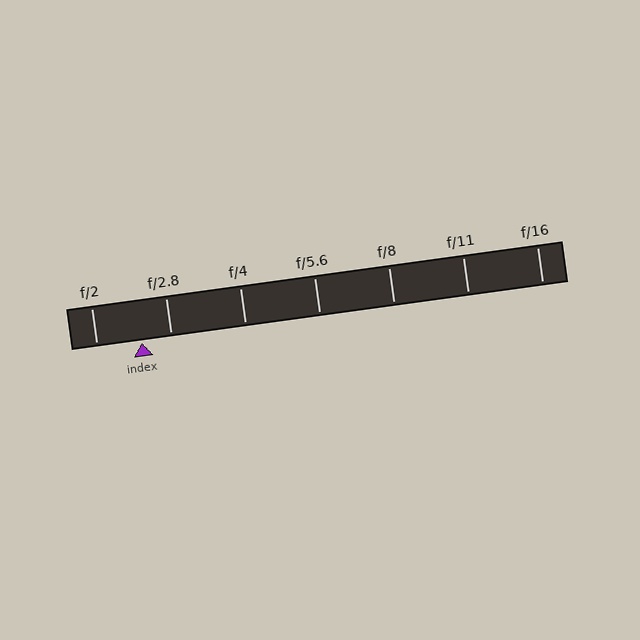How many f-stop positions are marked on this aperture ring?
There are 7 f-stop positions marked.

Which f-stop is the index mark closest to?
The index mark is closest to f/2.8.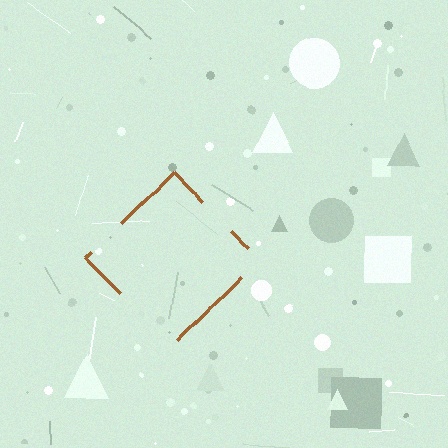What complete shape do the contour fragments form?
The contour fragments form a diamond.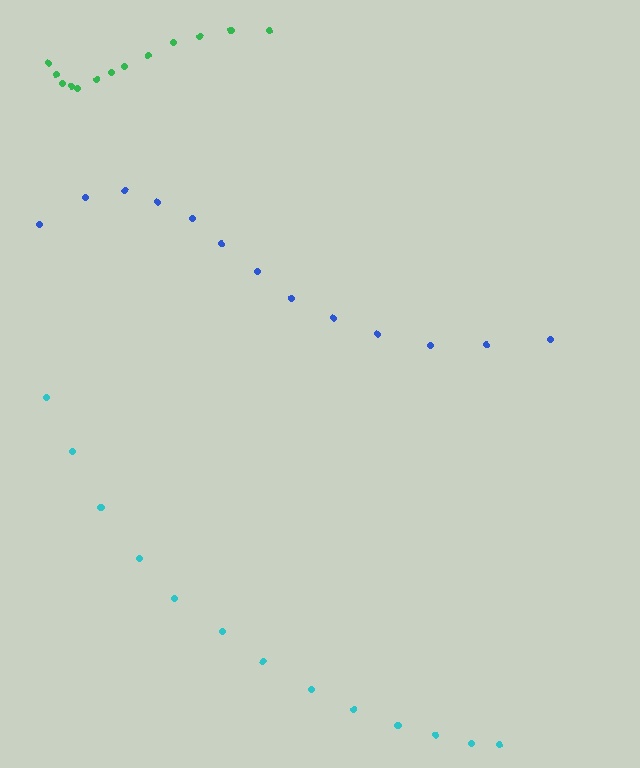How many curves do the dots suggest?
There are 3 distinct paths.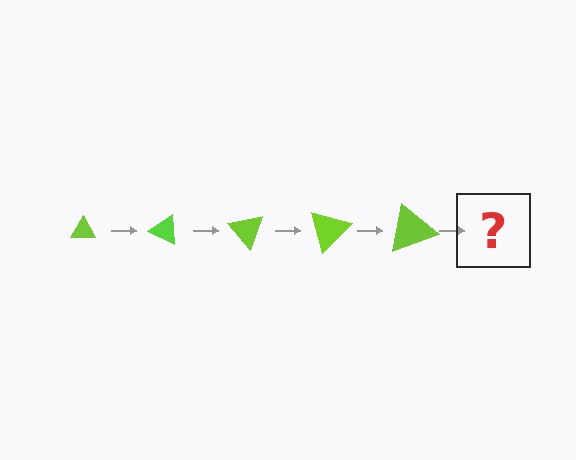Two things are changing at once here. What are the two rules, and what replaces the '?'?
The two rules are that the triangle grows larger each step and it rotates 25 degrees each step. The '?' should be a triangle, larger than the previous one and rotated 125 degrees from the start.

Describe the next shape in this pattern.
It should be a triangle, larger than the previous one and rotated 125 degrees from the start.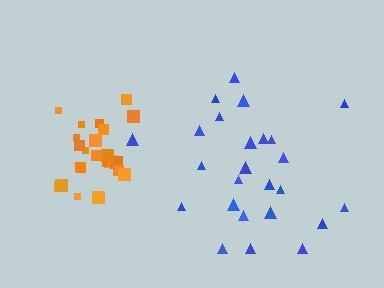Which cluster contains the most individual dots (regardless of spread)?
Blue (25).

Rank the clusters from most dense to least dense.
orange, blue.